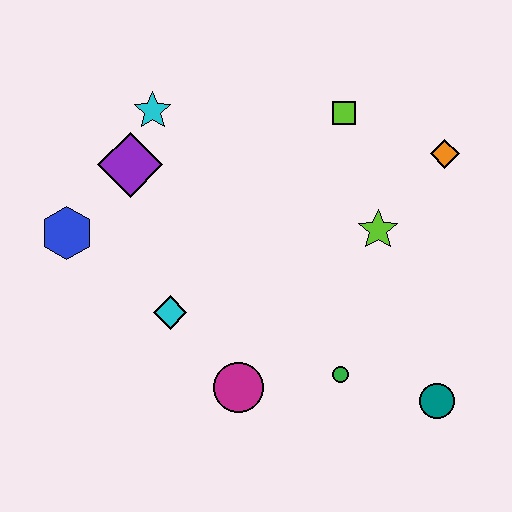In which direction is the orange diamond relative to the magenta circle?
The orange diamond is above the magenta circle.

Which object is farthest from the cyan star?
The teal circle is farthest from the cyan star.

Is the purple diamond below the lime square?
Yes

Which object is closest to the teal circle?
The green circle is closest to the teal circle.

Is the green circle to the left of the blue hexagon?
No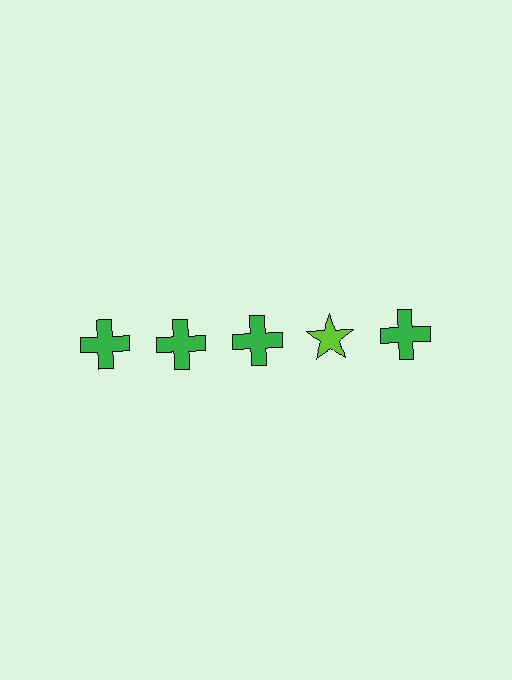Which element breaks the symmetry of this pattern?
The lime star in the top row, second from right column breaks the symmetry. All other shapes are green crosses.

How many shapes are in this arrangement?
There are 5 shapes arranged in a grid pattern.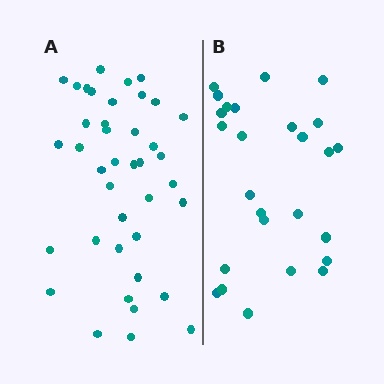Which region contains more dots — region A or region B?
Region A (the left region) has more dots.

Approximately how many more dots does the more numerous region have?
Region A has approximately 15 more dots than region B.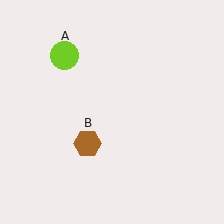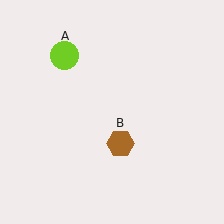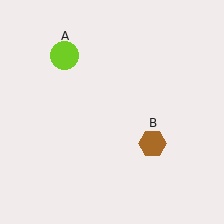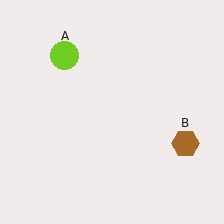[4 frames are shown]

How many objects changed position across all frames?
1 object changed position: brown hexagon (object B).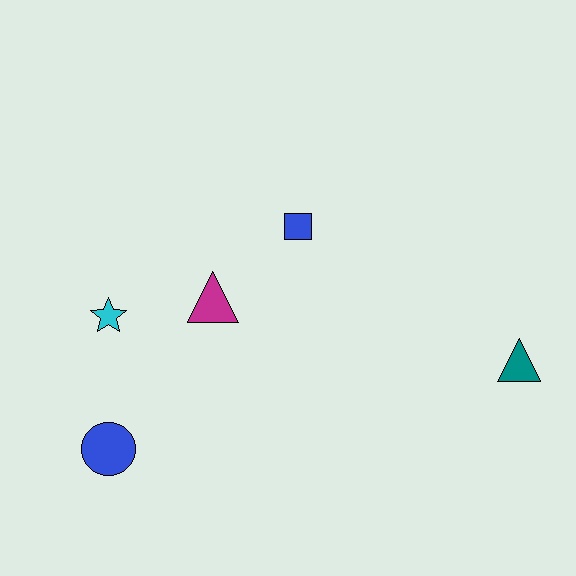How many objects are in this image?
There are 5 objects.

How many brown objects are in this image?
There are no brown objects.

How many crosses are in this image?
There are no crosses.